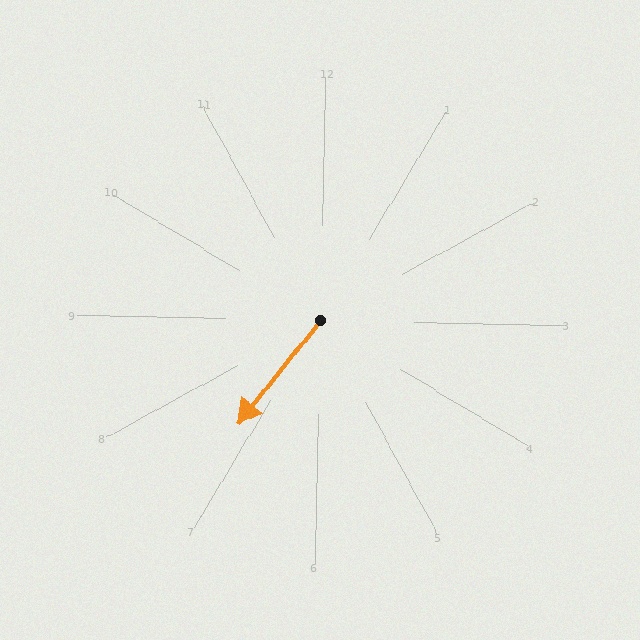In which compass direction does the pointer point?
Southwest.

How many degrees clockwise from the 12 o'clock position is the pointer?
Approximately 218 degrees.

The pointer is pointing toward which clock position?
Roughly 7 o'clock.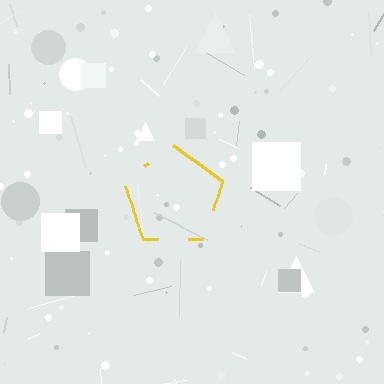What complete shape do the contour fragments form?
The contour fragments form a pentagon.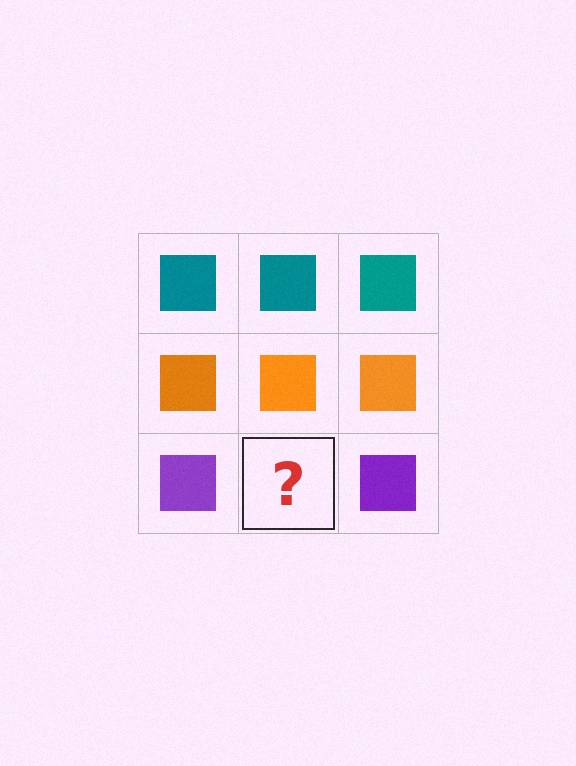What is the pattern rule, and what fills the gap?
The rule is that each row has a consistent color. The gap should be filled with a purple square.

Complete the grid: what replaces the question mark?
The question mark should be replaced with a purple square.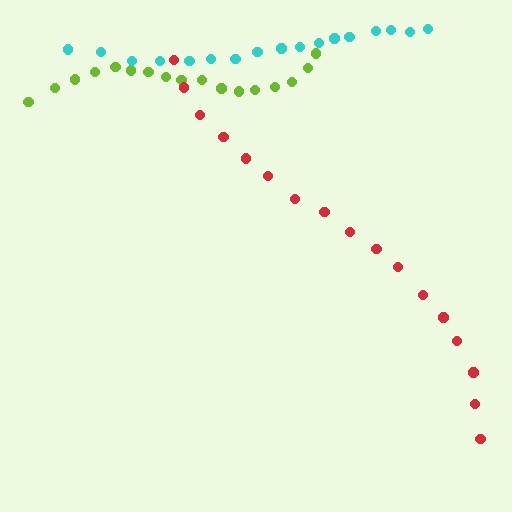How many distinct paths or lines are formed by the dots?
There are 3 distinct paths.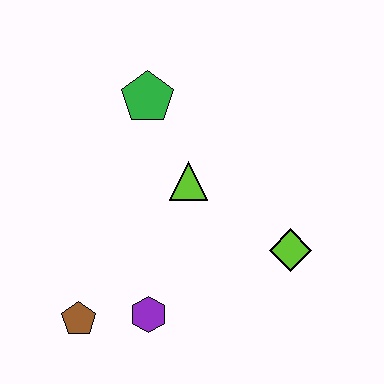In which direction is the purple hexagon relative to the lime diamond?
The purple hexagon is to the left of the lime diamond.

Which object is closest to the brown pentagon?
The purple hexagon is closest to the brown pentagon.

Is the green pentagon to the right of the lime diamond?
No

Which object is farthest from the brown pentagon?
The green pentagon is farthest from the brown pentagon.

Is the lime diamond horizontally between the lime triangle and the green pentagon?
No